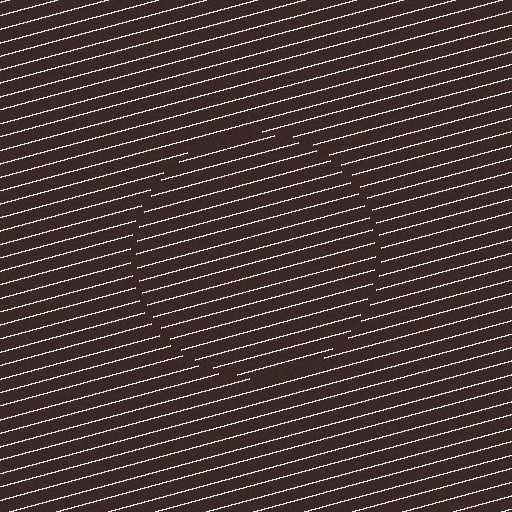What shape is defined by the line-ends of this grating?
An illusory circle. The interior of the shape contains the same grating, shifted by half a period — the contour is defined by the phase discontinuity where line-ends from the inner and outer gratings abut.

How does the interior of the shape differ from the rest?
The interior of the shape contains the same grating, shifted by half a period — the contour is defined by the phase discontinuity where line-ends from the inner and outer gratings abut.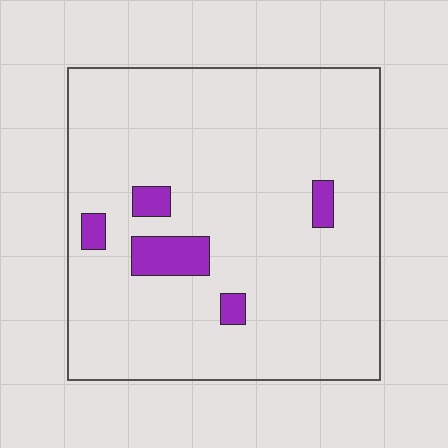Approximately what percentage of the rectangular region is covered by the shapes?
Approximately 5%.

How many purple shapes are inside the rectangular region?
5.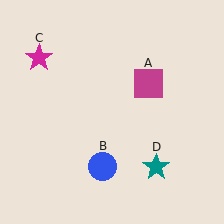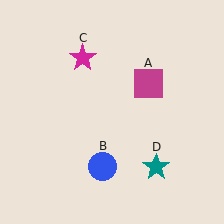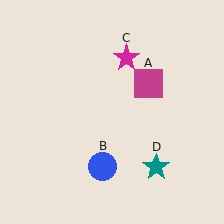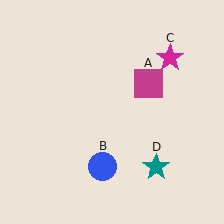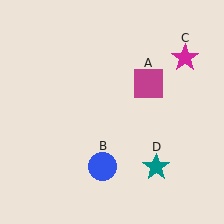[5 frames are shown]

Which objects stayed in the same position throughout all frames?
Magenta square (object A) and blue circle (object B) and teal star (object D) remained stationary.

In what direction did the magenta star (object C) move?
The magenta star (object C) moved right.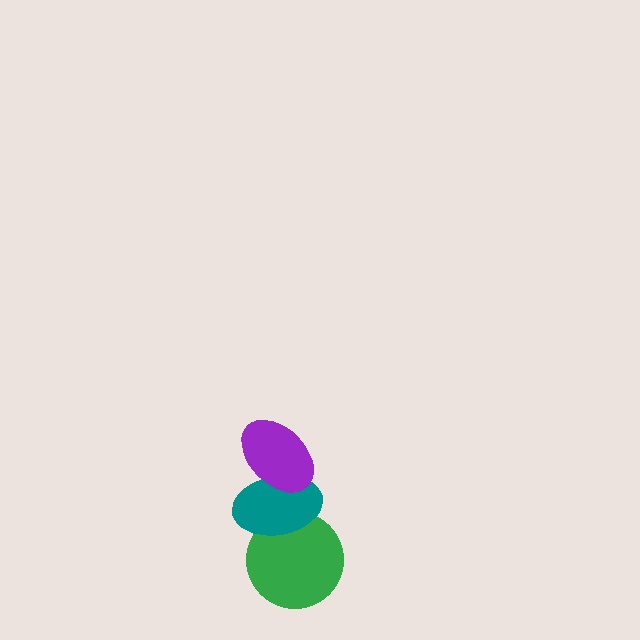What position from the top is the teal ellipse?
The teal ellipse is 2nd from the top.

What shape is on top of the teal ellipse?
The purple ellipse is on top of the teal ellipse.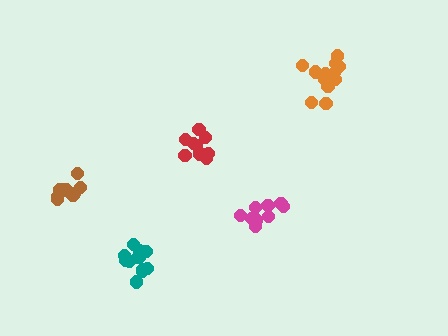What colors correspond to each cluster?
The clusters are colored: magenta, brown, red, teal, orange.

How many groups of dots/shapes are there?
There are 5 groups.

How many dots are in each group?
Group 1: 9 dots, Group 2: 9 dots, Group 3: 10 dots, Group 4: 12 dots, Group 5: 14 dots (54 total).